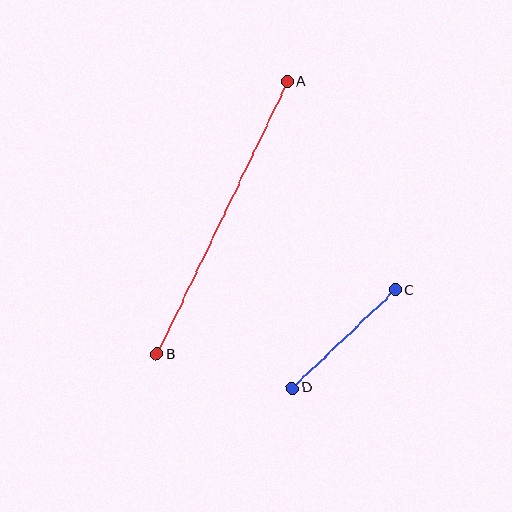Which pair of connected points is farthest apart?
Points A and B are farthest apart.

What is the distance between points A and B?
The distance is approximately 302 pixels.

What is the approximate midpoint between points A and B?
The midpoint is at approximately (222, 218) pixels.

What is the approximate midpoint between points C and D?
The midpoint is at approximately (344, 339) pixels.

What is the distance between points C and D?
The distance is approximately 142 pixels.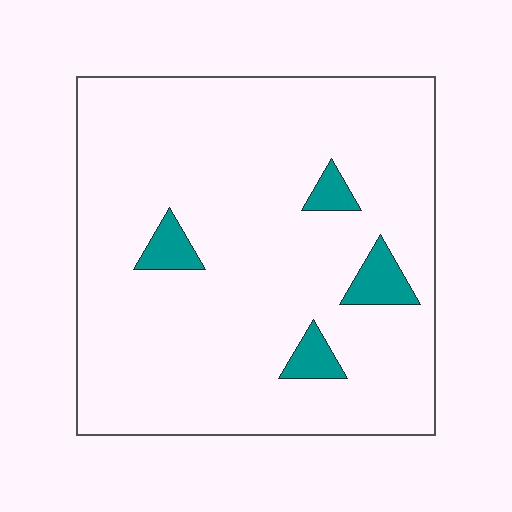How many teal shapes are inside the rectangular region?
4.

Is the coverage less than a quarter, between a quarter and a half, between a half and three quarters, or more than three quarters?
Less than a quarter.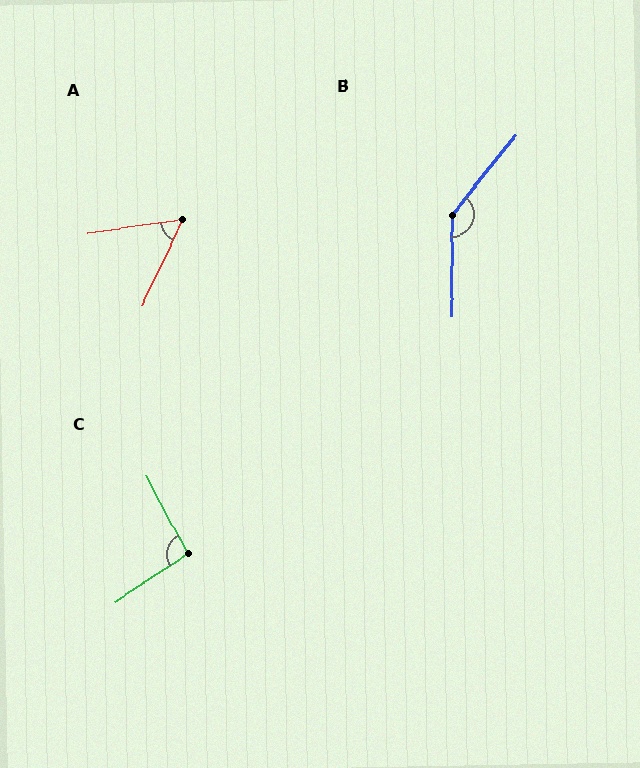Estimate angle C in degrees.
Approximately 95 degrees.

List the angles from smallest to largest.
A (56°), C (95°), B (142°).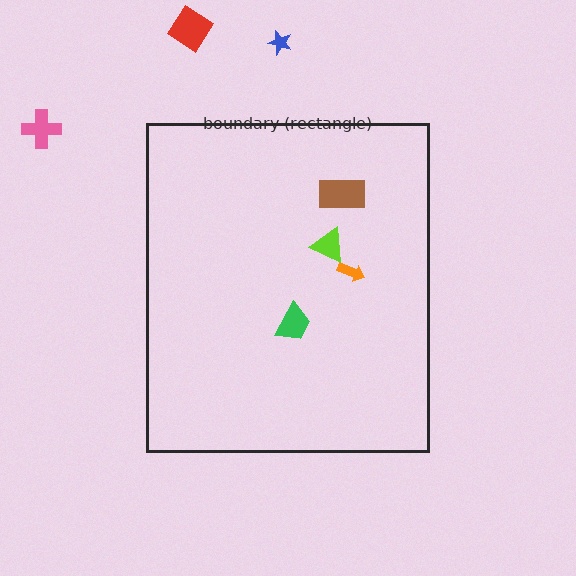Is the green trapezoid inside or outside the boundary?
Inside.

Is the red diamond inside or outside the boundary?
Outside.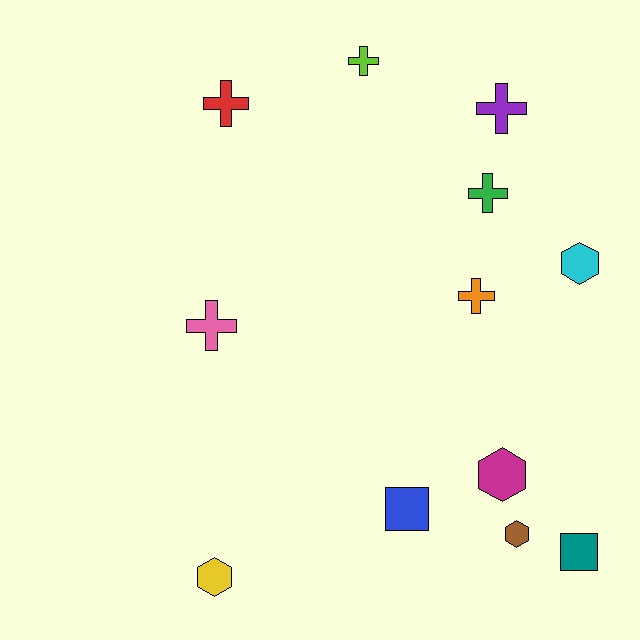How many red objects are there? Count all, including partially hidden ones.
There is 1 red object.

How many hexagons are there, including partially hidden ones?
There are 4 hexagons.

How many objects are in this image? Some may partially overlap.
There are 12 objects.